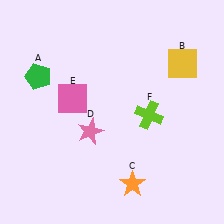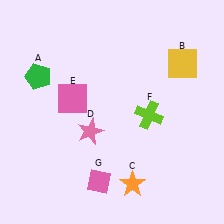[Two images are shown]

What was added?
A pink diamond (G) was added in Image 2.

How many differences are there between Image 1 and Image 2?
There is 1 difference between the two images.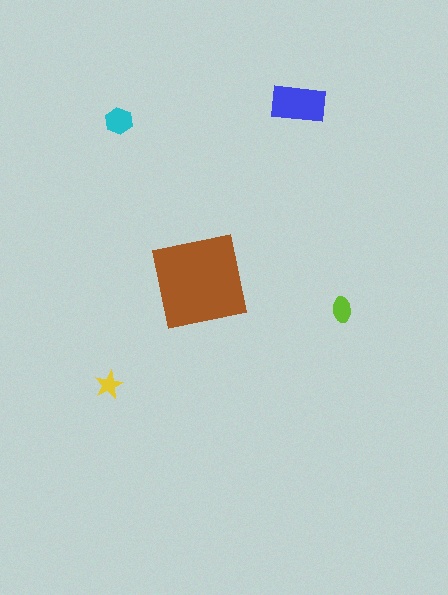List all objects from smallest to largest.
The yellow star, the lime ellipse, the cyan hexagon, the blue rectangle, the brown square.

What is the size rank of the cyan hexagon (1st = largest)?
3rd.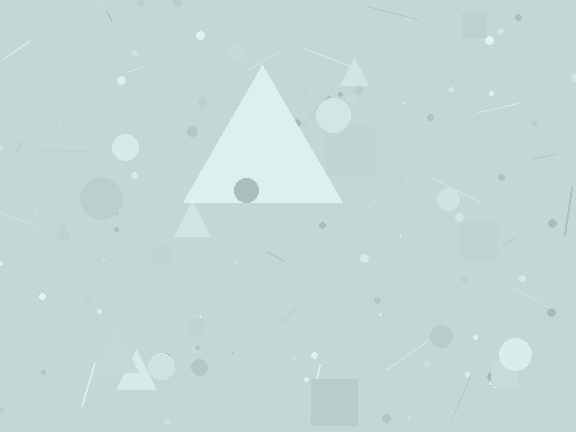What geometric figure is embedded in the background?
A triangle is embedded in the background.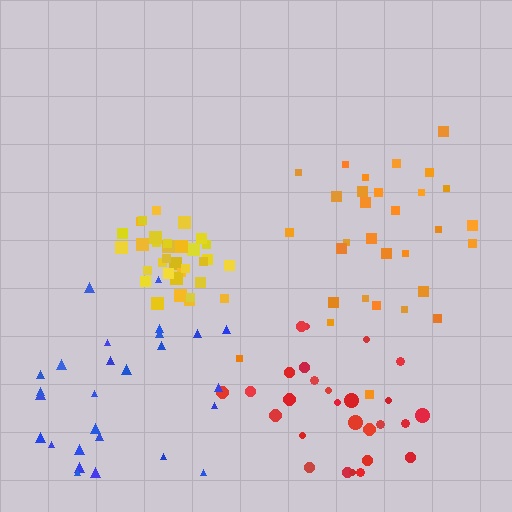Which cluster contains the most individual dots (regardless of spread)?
Yellow (34).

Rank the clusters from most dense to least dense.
yellow, red, orange, blue.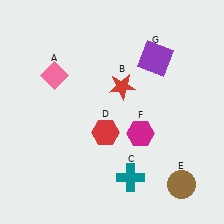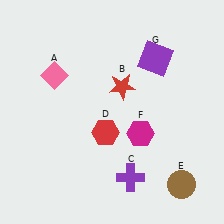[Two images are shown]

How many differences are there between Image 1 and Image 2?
There is 1 difference between the two images.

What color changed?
The cross (C) changed from teal in Image 1 to purple in Image 2.